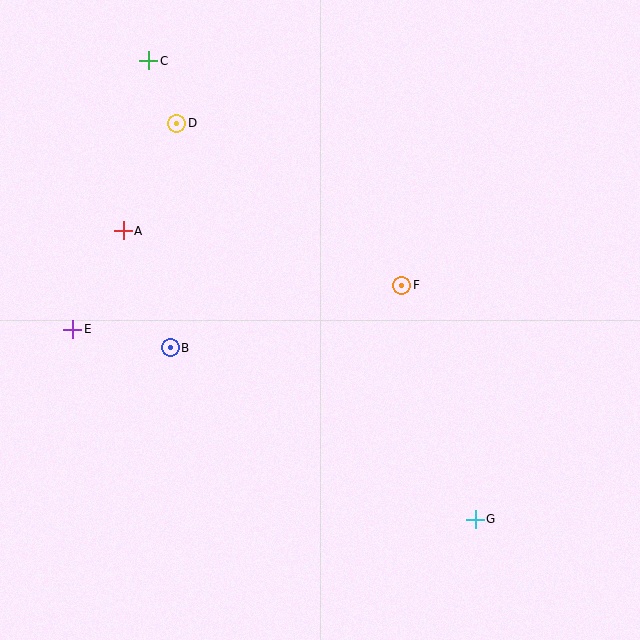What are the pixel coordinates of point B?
Point B is at (170, 348).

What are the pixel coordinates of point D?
Point D is at (177, 123).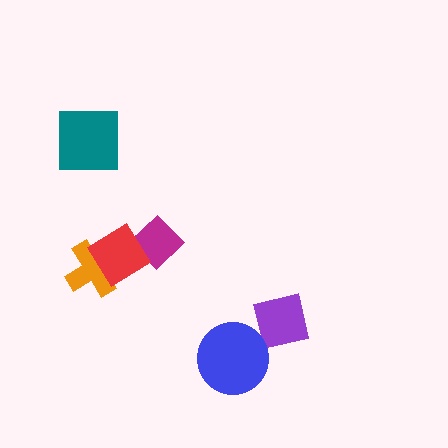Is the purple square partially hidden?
Yes, it is partially covered by another shape.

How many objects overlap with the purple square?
1 object overlaps with the purple square.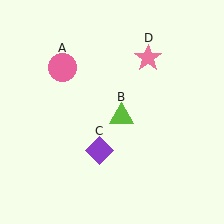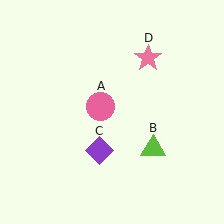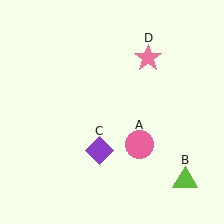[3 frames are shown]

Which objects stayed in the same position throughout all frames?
Purple diamond (object C) and pink star (object D) remained stationary.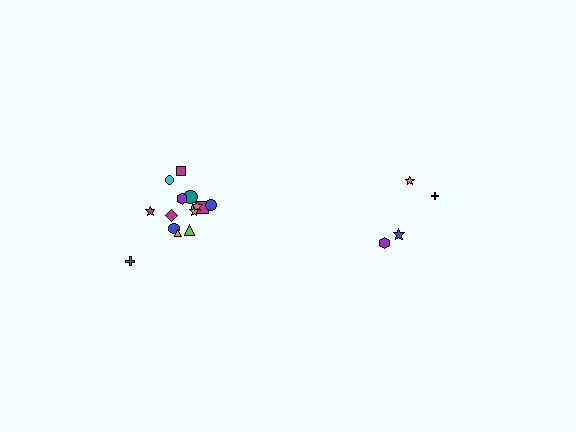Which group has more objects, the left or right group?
The left group.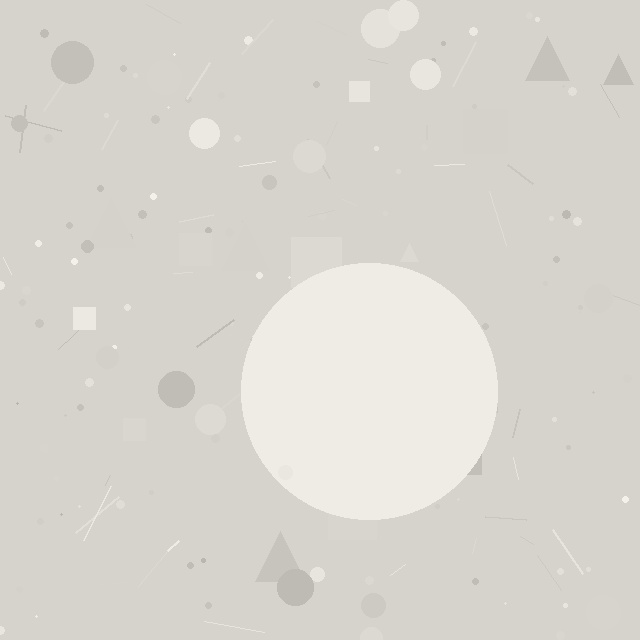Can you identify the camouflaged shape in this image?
The camouflaged shape is a circle.